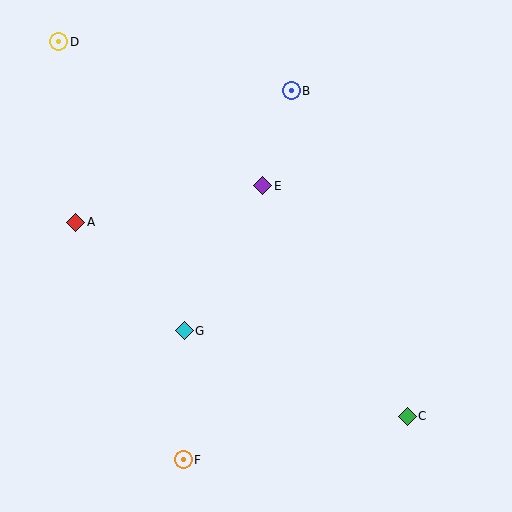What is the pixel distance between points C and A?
The distance between C and A is 384 pixels.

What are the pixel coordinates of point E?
Point E is at (263, 186).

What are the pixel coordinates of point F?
Point F is at (183, 460).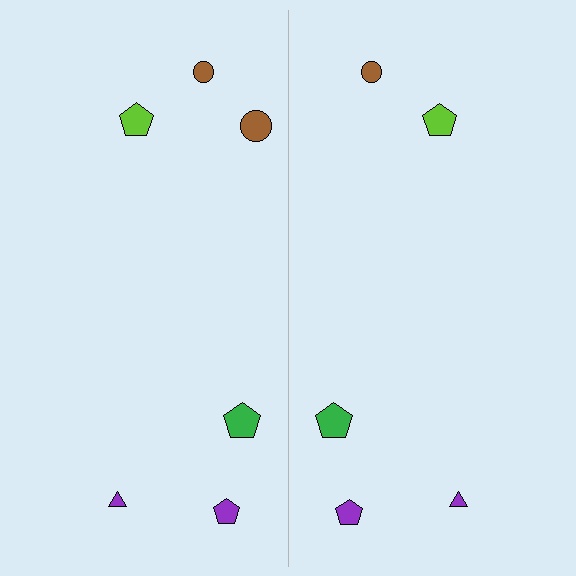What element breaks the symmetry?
A brown circle is missing from the right side.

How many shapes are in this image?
There are 11 shapes in this image.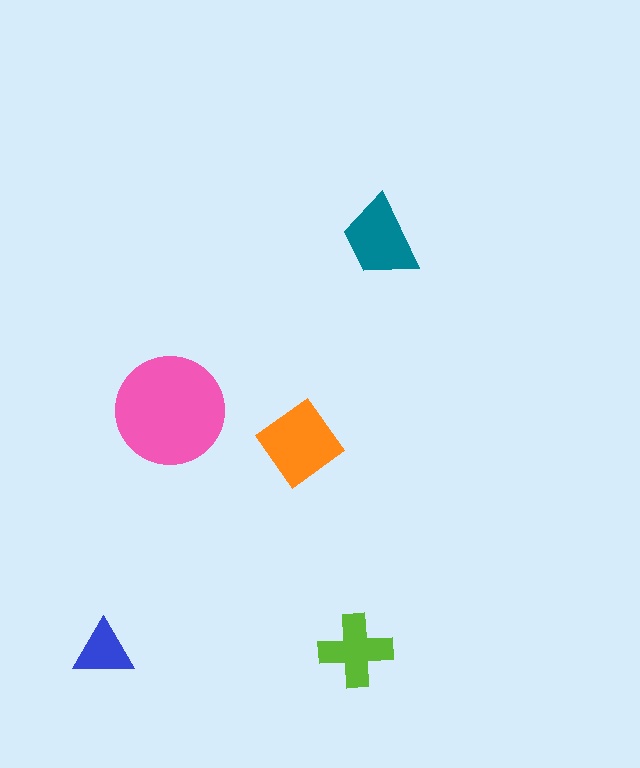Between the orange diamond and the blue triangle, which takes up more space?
The orange diamond.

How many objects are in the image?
There are 5 objects in the image.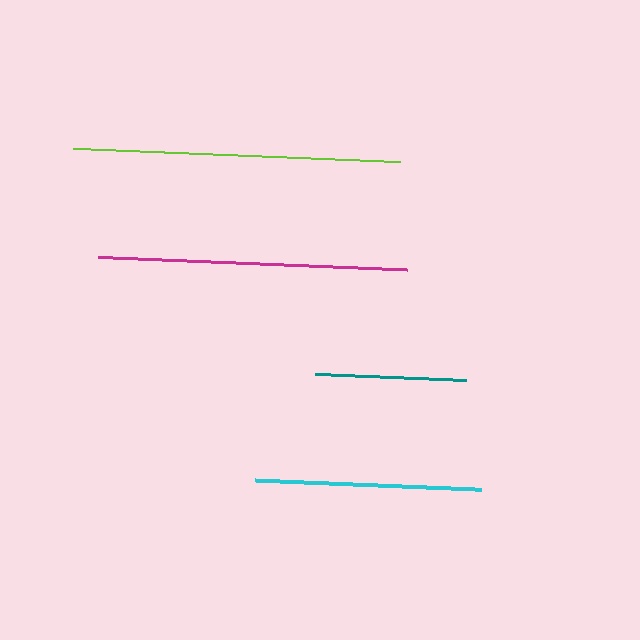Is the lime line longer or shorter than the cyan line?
The lime line is longer than the cyan line.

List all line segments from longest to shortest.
From longest to shortest: lime, magenta, cyan, teal.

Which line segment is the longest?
The lime line is the longest at approximately 327 pixels.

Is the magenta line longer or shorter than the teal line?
The magenta line is longer than the teal line.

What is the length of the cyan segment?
The cyan segment is approximately 226 pixels long.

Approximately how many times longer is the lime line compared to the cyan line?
The lime line is approximately 1.4 times the length of the cyan line.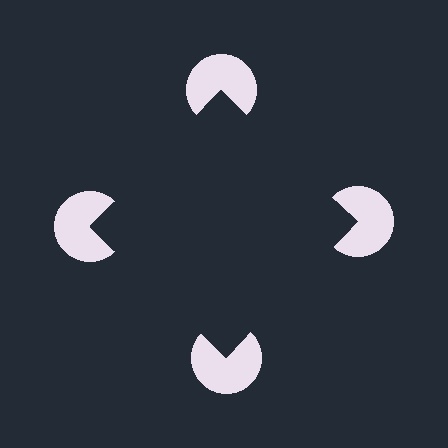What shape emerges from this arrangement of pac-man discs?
An illusory square — its edges are inferred from the aligned wedge cuts in the pac-man discs, not physically drawn.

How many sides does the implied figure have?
4 sides.